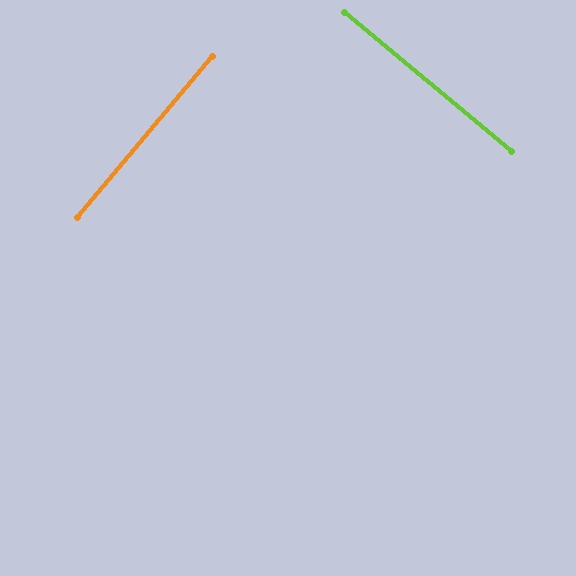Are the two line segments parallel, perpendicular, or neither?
Perpendicular — they meet at approximately 90°.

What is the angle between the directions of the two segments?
Approximately 90 degrees.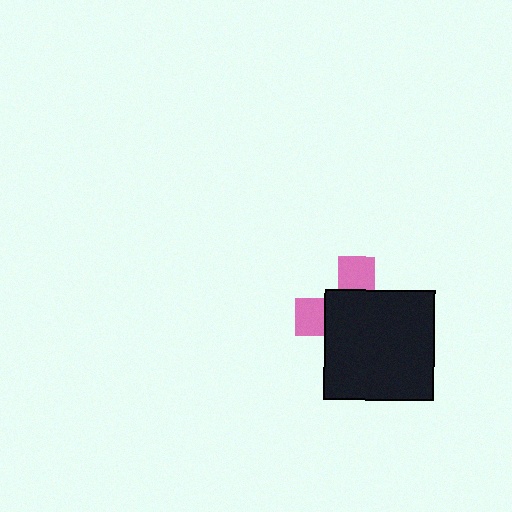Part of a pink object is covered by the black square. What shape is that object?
It is a cross.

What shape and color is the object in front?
The object in front is a black square.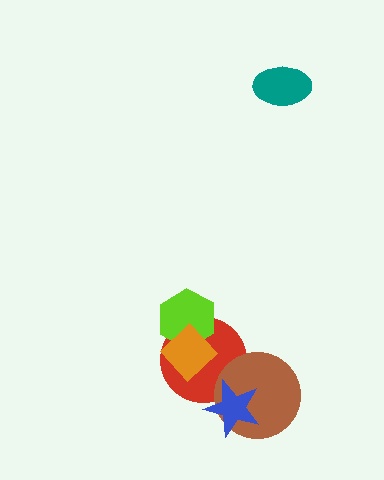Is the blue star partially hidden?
No, no other shape covers it.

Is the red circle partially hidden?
Yes, it is partially covered by another shape.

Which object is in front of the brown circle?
The blue star is in front of the brown circle.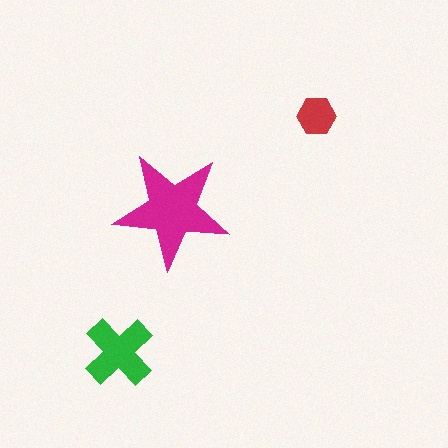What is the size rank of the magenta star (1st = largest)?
1st.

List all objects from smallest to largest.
The red hexagon, the green cross, the magenta star.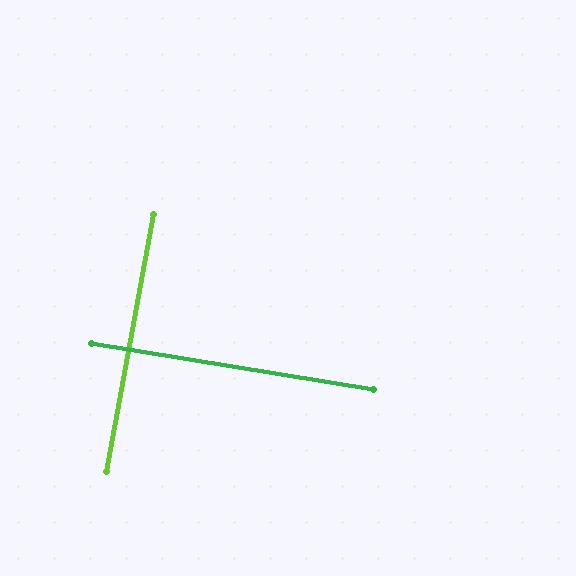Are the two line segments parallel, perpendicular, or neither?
Perpendicular — they meet at approximately 89°.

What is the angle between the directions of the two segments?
Approximately 89 degrees.